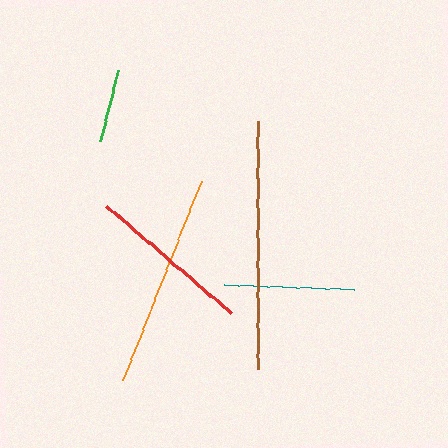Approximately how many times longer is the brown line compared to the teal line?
The brown line is approximately 1.9 times the length of the teal line.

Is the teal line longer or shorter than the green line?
The teal line is longer than the green line.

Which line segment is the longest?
The brown line is the longest at approximately 248 pixels.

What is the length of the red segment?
The red segment is approximately 165 pixels long.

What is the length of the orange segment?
The orange segment is approximately 214 pixels long.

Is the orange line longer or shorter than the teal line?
The orange line is longer than the teal line.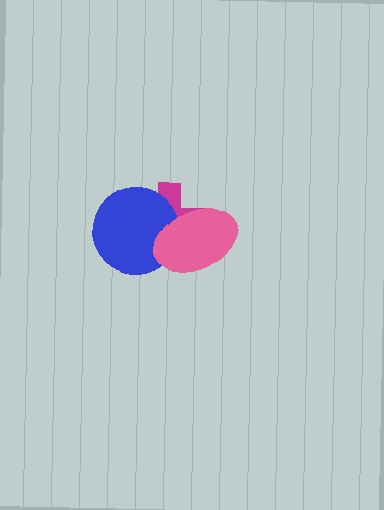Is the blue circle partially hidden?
Yes, it is partially covered by another shape.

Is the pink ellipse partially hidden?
No, no other shape covers it.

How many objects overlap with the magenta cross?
2 objects overlap with the magenta cross.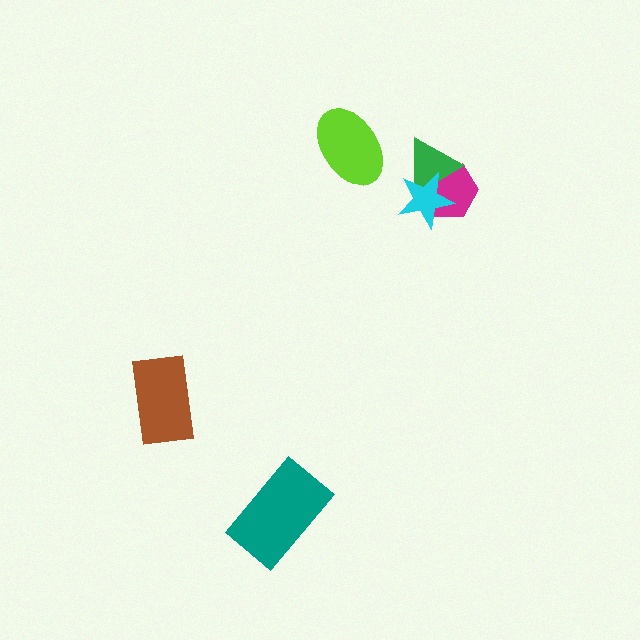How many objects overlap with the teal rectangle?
0 objects overlap with the teal rectangle.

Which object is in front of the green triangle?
The cyan star is in front of the green triangle.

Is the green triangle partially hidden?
Yes, it is partially covered by another shape.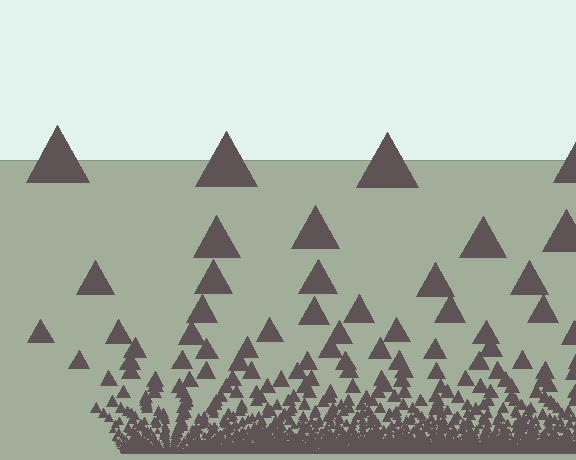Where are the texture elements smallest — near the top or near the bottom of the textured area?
Near the bottom.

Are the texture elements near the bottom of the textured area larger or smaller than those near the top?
Smaller. The gradient is inverted — elements near the bottom are smaller and denser.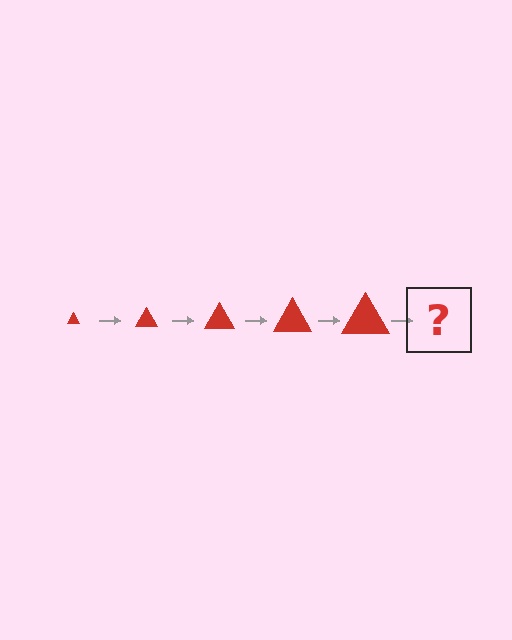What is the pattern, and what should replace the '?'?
The pattern is that the triangle gets progressively larger each step. The '?' should be a red triangle, larger than the previous one.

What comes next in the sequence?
The next element should be a red triangle, larger than the previous one.